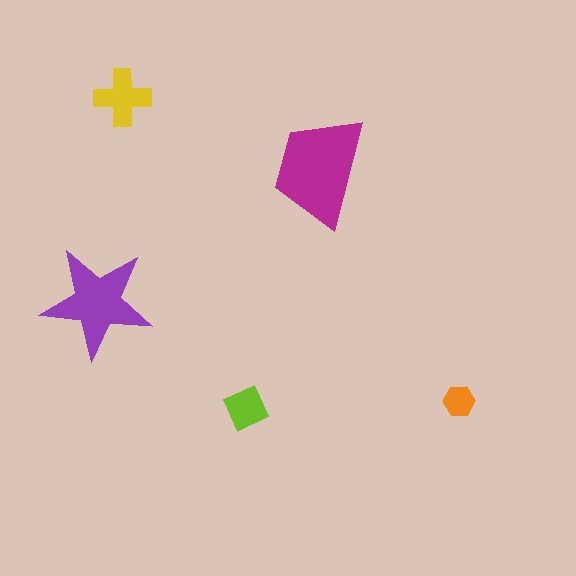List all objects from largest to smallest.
The magenta trapezoid, the purple star, the yellow cross, the lime diamond, the orange hexagon.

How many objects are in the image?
There are 5 objects in the image.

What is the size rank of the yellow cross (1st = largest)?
3rd.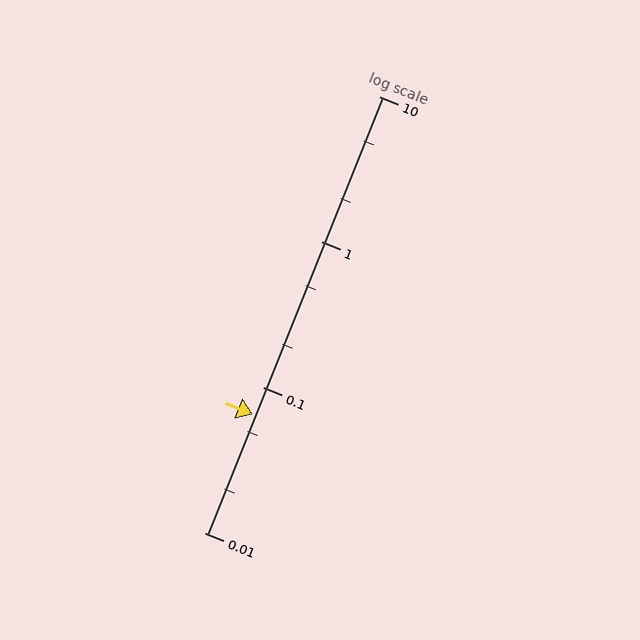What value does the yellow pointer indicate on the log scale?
The pointer indicates approximately 0.065.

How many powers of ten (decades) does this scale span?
The scale spans 3 decades, from 0.01 to 10.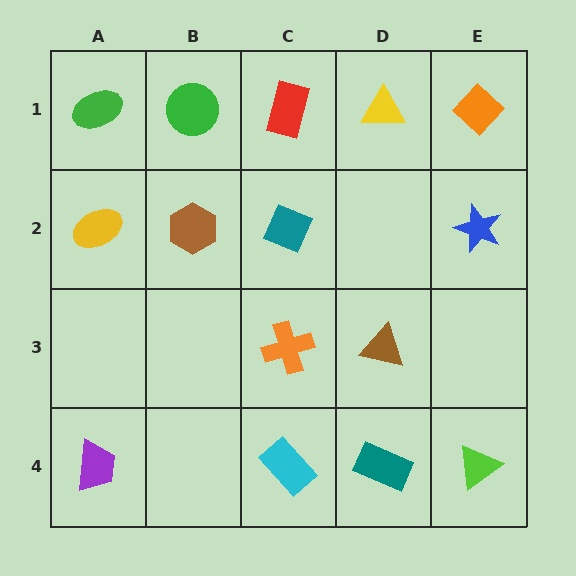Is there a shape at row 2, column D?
No, that cell is empty.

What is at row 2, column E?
A blue star.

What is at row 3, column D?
A brown triangle.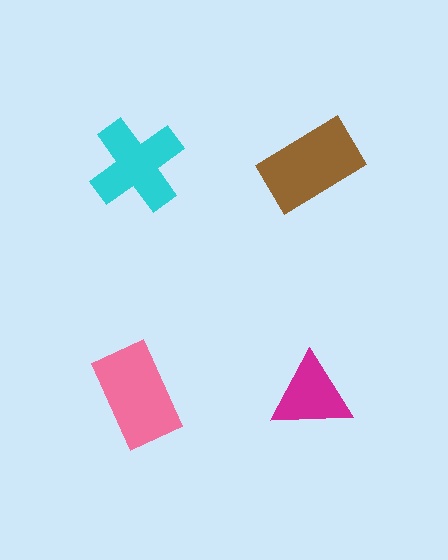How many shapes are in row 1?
2 shapes.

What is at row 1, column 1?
A cyan cross.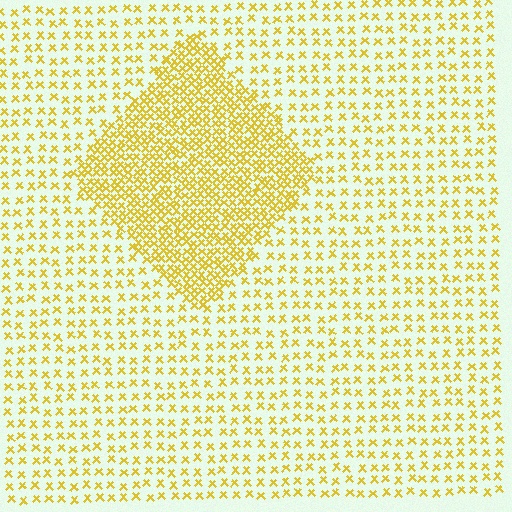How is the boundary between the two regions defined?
The boundary is defined by a change in element density (approximately 2.5x ratio). All elements are the same color, size, and shape.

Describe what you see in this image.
The image contains small yellow elements arranged at two different densities. A diamond-shaped region is visible where the elements are more densely packed than the surrounding area.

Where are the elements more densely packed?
The elements are more densely packed inside the diamond boundary.